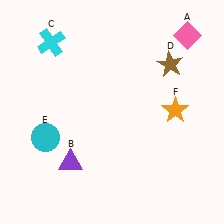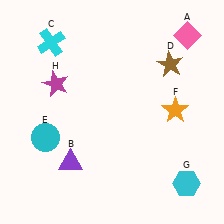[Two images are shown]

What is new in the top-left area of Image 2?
A magenta star (H) was added in the top-left area of Image 2.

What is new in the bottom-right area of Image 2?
A cyan hexagon (G) was added in the bottom-right area of Image 2.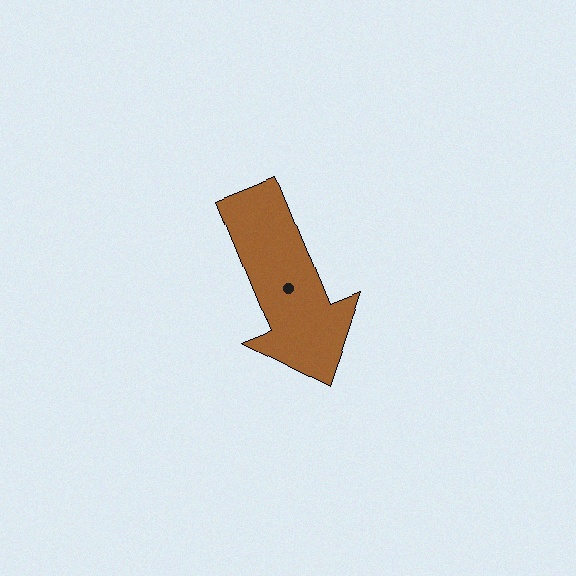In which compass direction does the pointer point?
South.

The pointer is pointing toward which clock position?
Roughly 5 o'clock.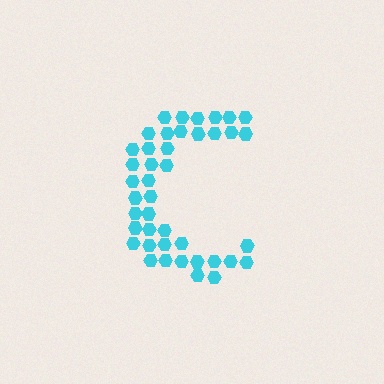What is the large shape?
The large shape is the letter C.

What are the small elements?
The small elements are hexagons.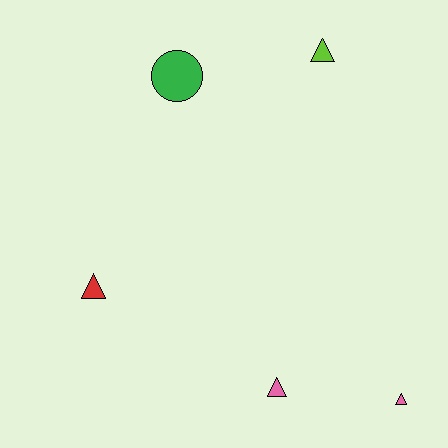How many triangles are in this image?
There are 4 triangles.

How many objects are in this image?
There are 5 objects.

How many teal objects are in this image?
There are no teal objects.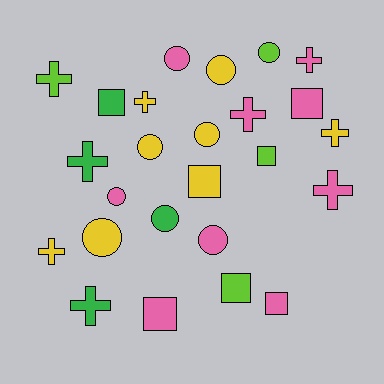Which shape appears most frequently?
Circle, with 9 objects.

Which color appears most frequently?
Pink, with 9 objects.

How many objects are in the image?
There are 25 objects.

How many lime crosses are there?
There is 1 lime cross.